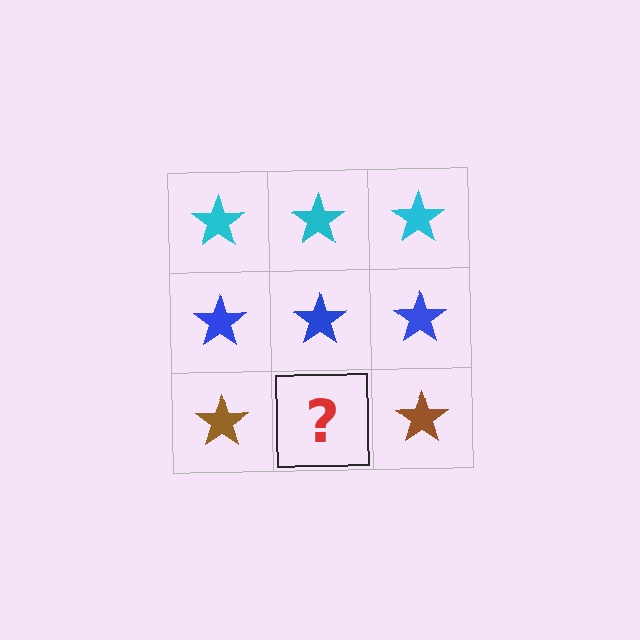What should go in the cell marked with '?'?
The missing cell should contain a brown star.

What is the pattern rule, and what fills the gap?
The rule is that each row has a consistent color. The gap should be filled with a brown star.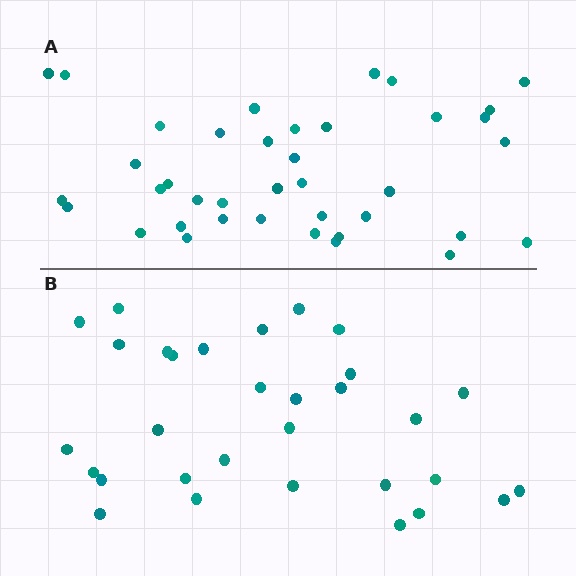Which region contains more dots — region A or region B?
Region A (the top region) has more dots.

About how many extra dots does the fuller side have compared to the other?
Region A has roughly 8 or so more dots than region B.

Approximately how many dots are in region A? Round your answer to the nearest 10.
About 40 dots. (The exact count is 39, which rounds to 40.)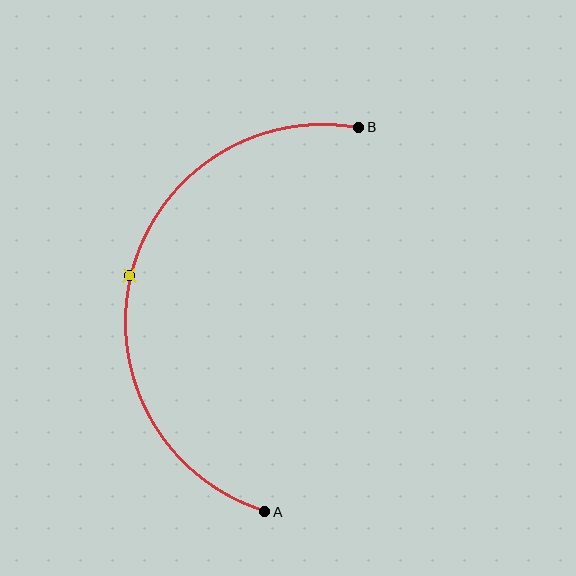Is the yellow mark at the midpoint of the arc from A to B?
Yes. The yellow mark lies on the arc at equal arc-length from both A and B — it is the arc midpoint.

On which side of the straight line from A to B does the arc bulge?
The arc bulges to the left of the straight line connecting A and B.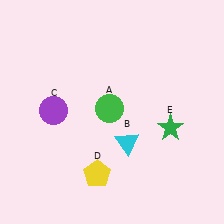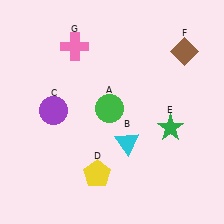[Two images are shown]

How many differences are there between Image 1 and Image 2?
There are 2 differences between the two images.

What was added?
A brown diamond (F), a pink cross (G) were added in Image 2.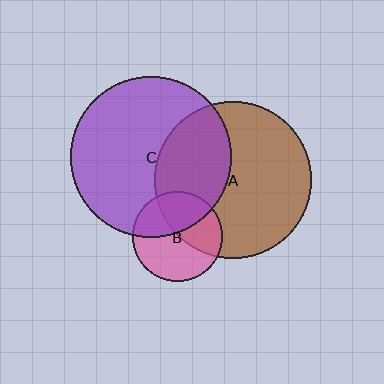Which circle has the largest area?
Circle C (purple).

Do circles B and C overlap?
Yes.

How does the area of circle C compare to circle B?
Approximately 3.2 times.